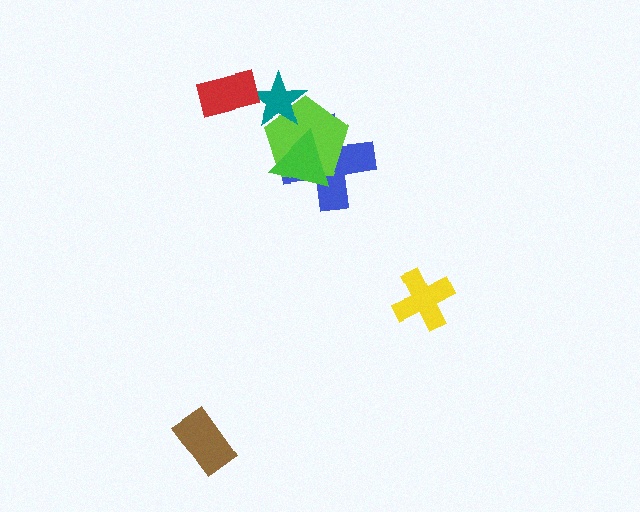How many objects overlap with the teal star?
2 objects overlap with the teal star.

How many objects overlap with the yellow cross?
0 objects overlap with the yellow cross.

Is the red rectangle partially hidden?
No, no other shape covers it.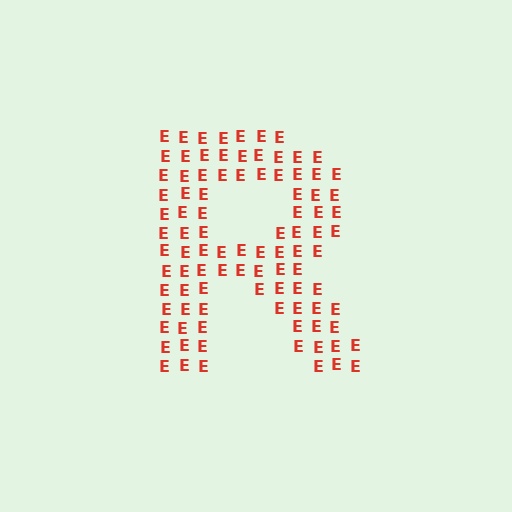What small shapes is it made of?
It is made of small letter E's.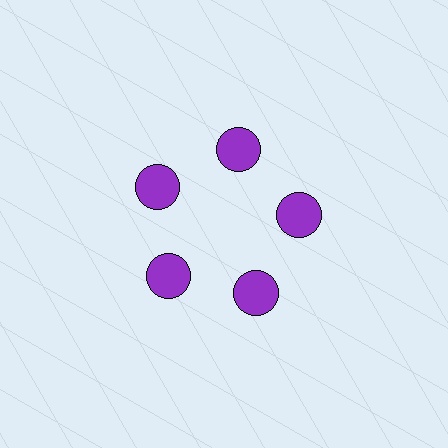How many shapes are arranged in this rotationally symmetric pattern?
There are 5 shapes, arranged in 5 groups of 1.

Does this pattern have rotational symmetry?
Yes, this pattern has 5-fold rotational symmetry. It looks the same after rotating 72 degrees around the center.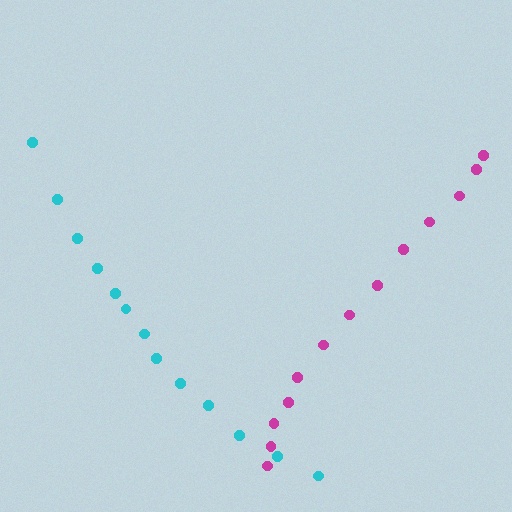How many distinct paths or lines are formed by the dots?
There are 2 distinct paths.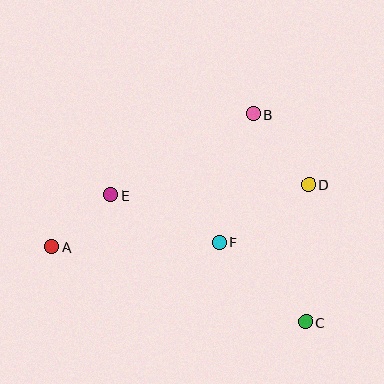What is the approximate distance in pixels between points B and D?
The distance between B and D is approximately 90 pixels.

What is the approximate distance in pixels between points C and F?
The distance between C and F is approximately 117 pixels.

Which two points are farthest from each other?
Points A and C are farthest from each other.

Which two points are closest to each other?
Points A and E are closest to each other.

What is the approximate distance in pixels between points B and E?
The distance between B and E is approximately 164 pixels.